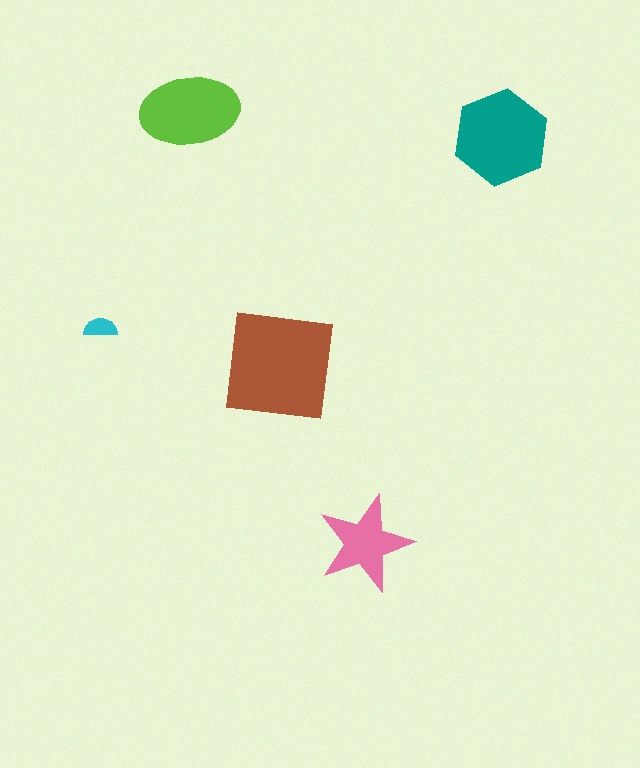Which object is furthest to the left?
The cyan semicircle is leftmost.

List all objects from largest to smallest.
The brown square, the teal hexagon, the lime ellipse, the pink star, the cyan semicircle.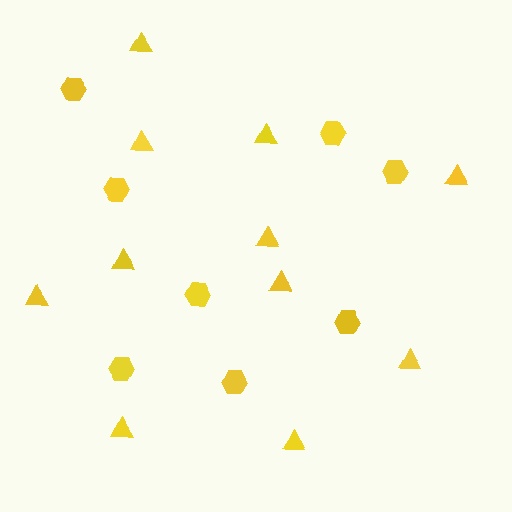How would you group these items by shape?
There are 2 groups: one group of hexagons (8) and one group of triangles (11).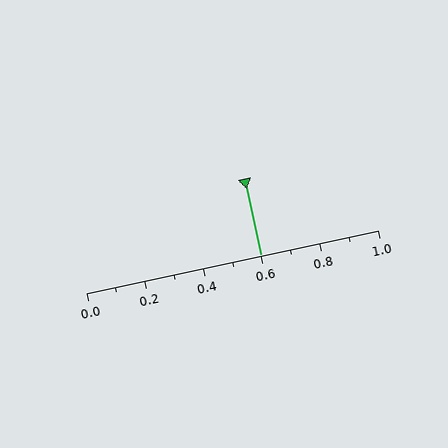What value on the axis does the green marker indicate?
The marker indicates approximately 0.6.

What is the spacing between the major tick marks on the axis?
The major ticks are spaced 0.2 apart.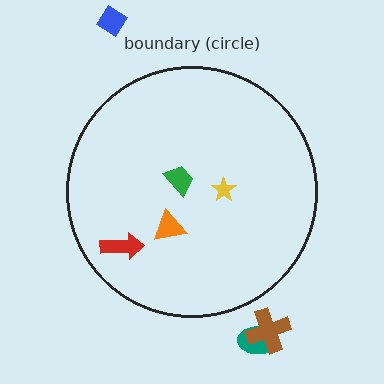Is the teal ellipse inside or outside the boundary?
Outside.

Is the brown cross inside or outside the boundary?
Outside.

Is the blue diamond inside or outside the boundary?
Outside.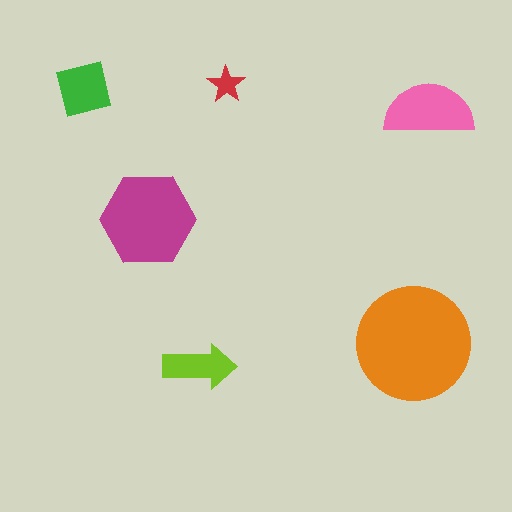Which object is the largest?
The orange circle.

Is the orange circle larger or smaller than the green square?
Larger.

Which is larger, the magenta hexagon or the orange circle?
The orange circle.